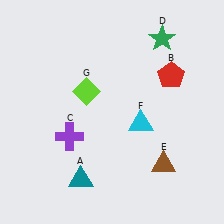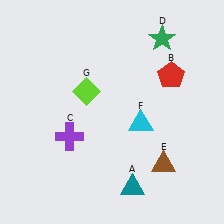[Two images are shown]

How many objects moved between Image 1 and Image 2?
1 object moved between the two images.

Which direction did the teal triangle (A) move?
The teal triangle (A) moved right.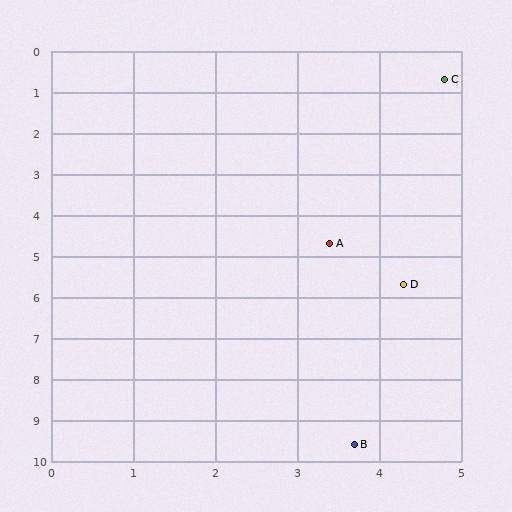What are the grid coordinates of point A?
Point A is at approximately (3.4, 4.7).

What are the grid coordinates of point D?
Point D is at approximately (4.3, 5.7).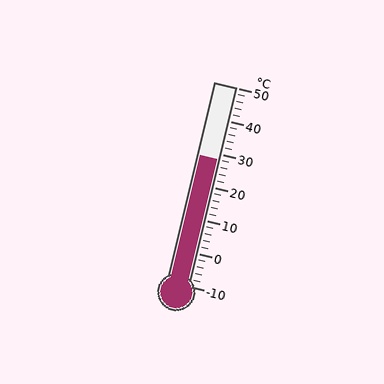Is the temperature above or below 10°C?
The temperature is above 10°C.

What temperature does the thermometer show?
The thermometer shows approximately 28°C.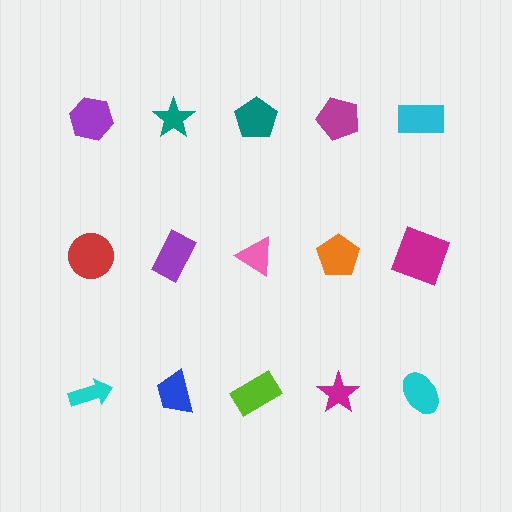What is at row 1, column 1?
A purple hexagon.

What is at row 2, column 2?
A purple rectangle.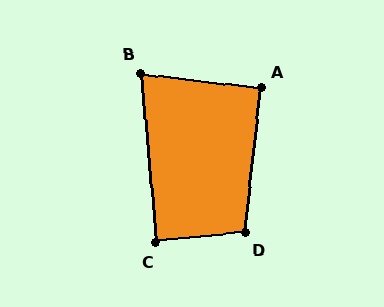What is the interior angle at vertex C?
Approximately 89 degrees (approximately right).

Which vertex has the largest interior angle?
D, at approximately 102 degrees.